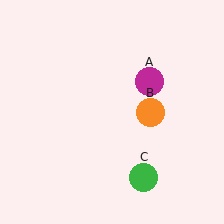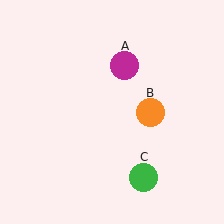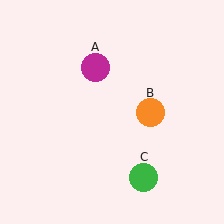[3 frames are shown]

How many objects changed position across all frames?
1 object changed position: magenta circle (object A).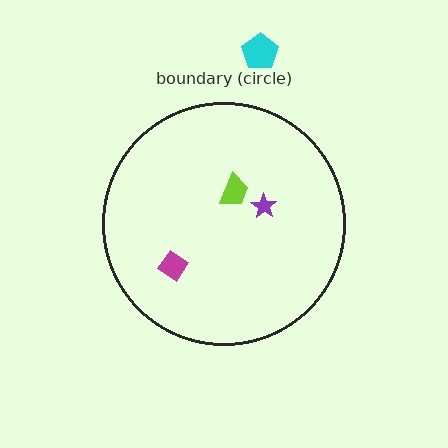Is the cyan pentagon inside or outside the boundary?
Outside.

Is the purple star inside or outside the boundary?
Inside.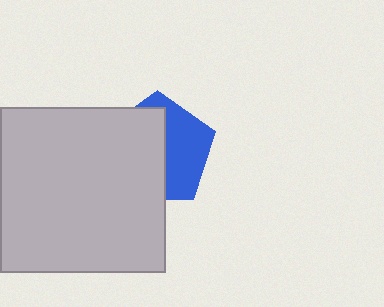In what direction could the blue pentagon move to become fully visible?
The blue pentagon could move right. That would shift it out from behind the light gray square entirely.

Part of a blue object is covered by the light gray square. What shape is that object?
It is a pentagon.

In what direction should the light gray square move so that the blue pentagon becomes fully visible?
The light gray square should move left. That is the shortest direction to clear the overlap and leave the blue pentagon fully visible.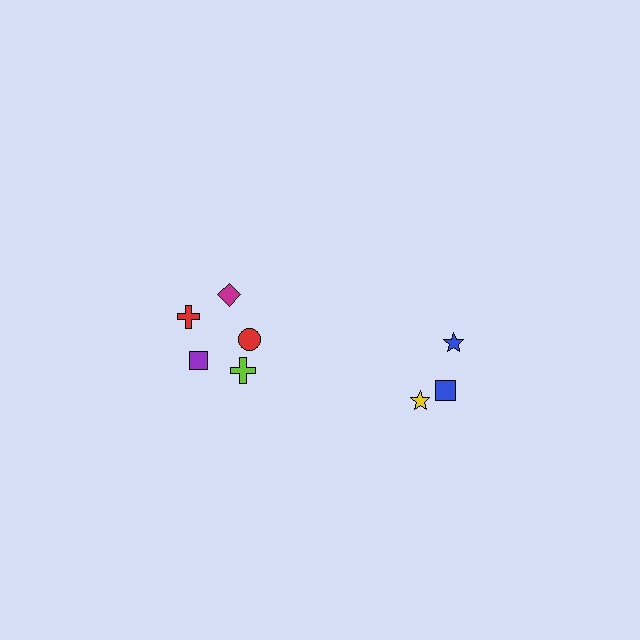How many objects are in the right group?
There are 3 objects.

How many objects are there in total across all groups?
There are 8 objects.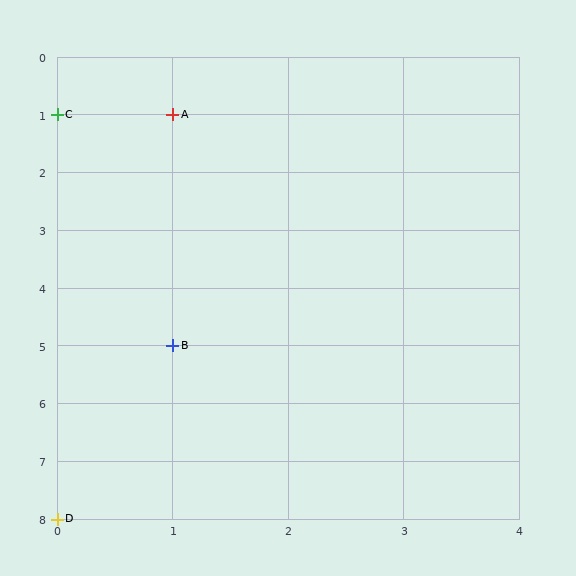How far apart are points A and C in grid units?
Points A and C are 1 column apart.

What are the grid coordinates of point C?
Point C is at grid coordinates (0, 1).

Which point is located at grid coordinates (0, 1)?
Point C is at (0, 1).